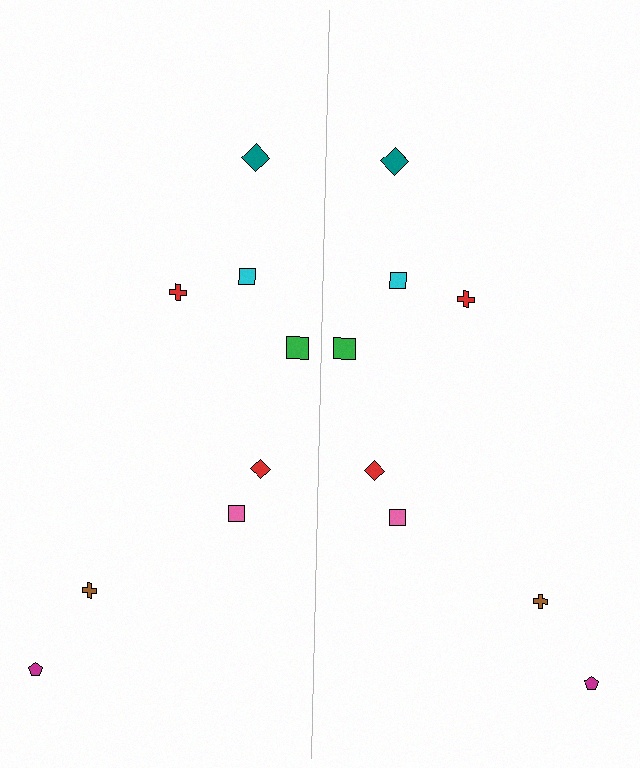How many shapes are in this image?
There are 16 shapes in this image.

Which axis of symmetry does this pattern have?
The pattern has a vertical axis of symmetry running through the center of the image.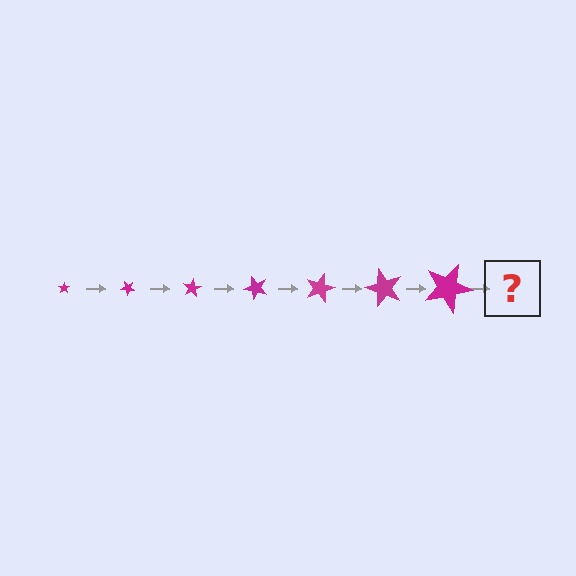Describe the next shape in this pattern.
It should be a star, larger than the previous one and rotated 280 degrees from the start.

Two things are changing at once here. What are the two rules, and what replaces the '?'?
The two rules are that the star grows larger each step and it rotates 40 degrees each step. The '?' should be a star, larger than the previous one and rotated 280 degrees from the start.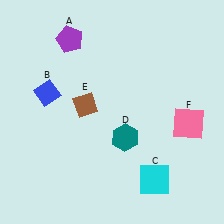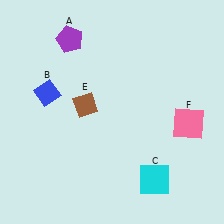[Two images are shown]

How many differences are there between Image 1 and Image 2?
There is 1 difference between the two images.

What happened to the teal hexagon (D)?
The teal hexagon (D) was removed in Image 2. It was in the bottom-right area of Image 1.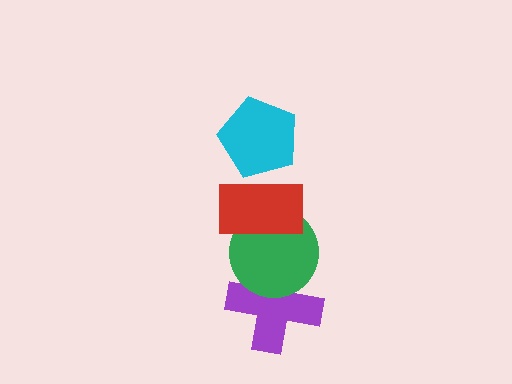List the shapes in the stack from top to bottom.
From top to bottom: the cyan pentagon, the red rectangle, the green circle, the purple cross.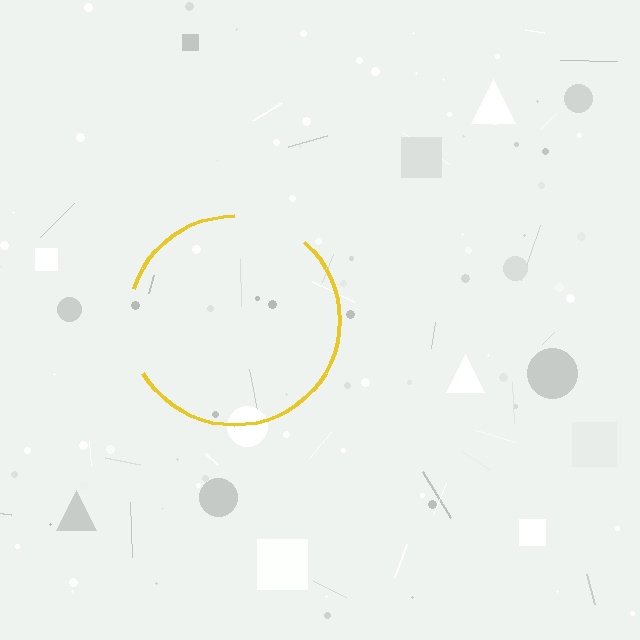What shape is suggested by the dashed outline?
The dashed outline suggests a circle.